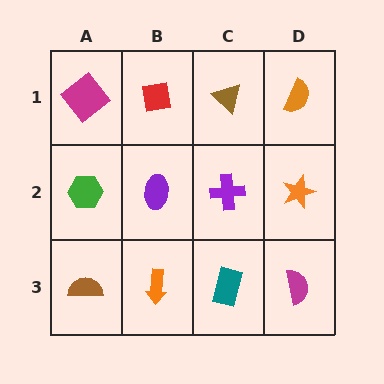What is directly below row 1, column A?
A green hexagon.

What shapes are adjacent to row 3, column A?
A green hexagon (row 2, column A), an orange arrow (row 3, column B).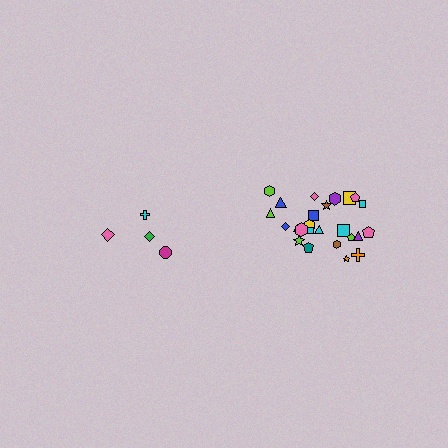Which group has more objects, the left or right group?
The right group.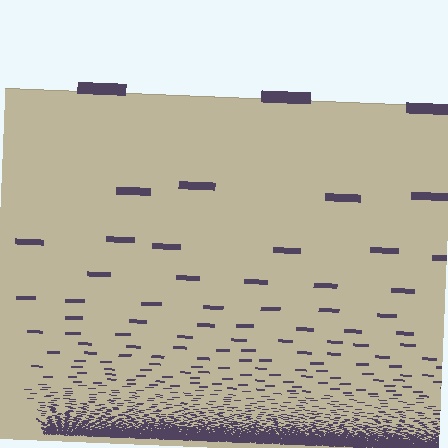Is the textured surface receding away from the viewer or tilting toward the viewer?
The surface appears to tilt toward the viewer. Texture elements get larger and sparser toward the top.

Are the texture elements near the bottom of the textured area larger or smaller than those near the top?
Smaller. The gradient is inverted — elements near the bottom are smaller and denser.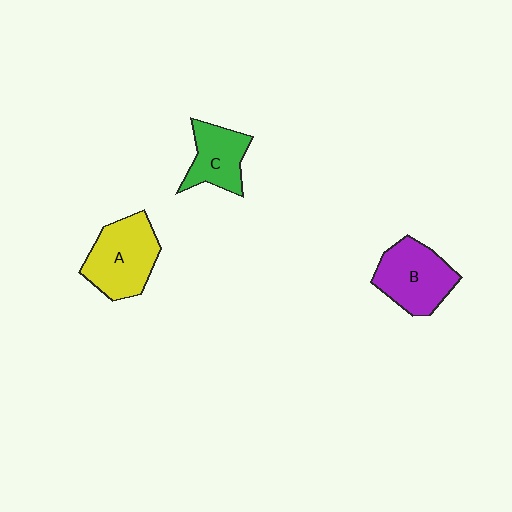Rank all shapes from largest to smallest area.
From largest to smallest: A (yellow), B (purple), C (green).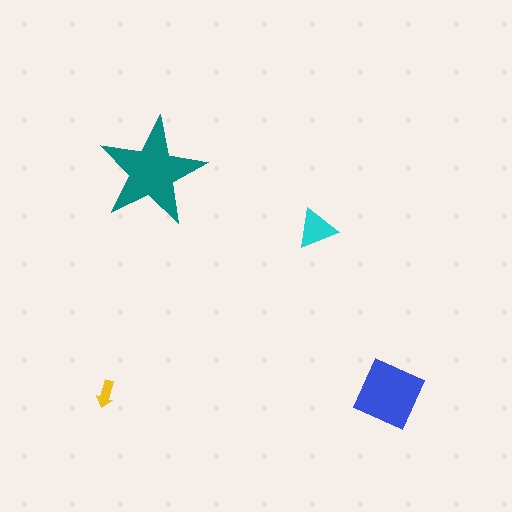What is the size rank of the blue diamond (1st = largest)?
2nd.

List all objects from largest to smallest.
The teal star, the blue diamond, the cyan triangle, the yellow arrow.